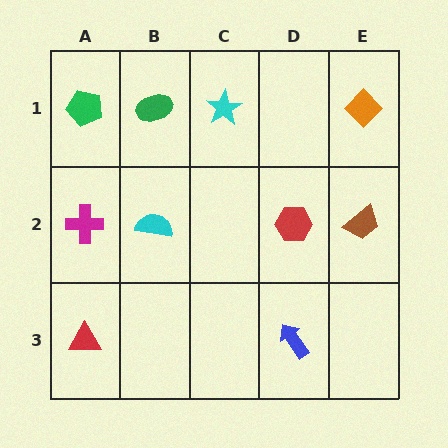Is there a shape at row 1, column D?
No, that cell is empty.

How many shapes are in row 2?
4 shapes.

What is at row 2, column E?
A brown trapezoid.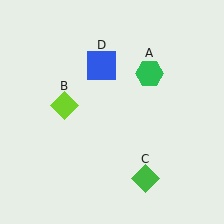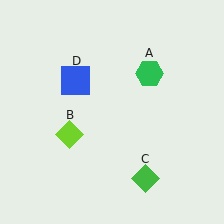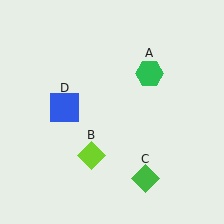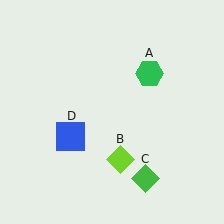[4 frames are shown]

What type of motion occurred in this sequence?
The lime diamond (object B), blue square (object D) rotated counterclockwise around the center of the scene.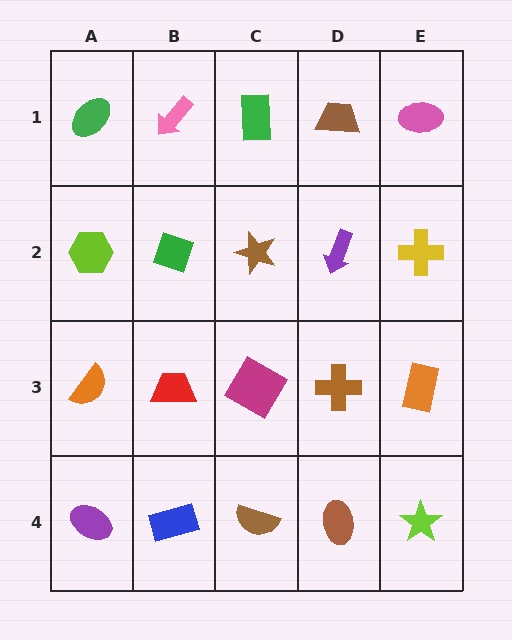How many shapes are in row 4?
5 shapes.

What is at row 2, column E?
A yellow cross.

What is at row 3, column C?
A magenta diamond.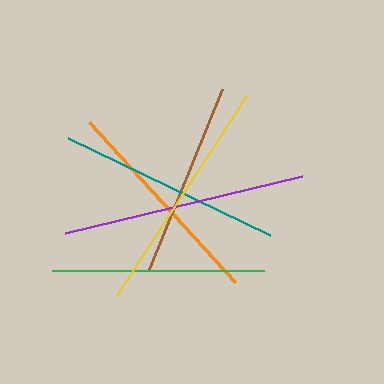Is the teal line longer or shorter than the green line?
The teal line is longer than the green line.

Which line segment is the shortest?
The brown line is the shortest at approximately 194 pixels.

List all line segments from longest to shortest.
From longest to shortest: purple, yellow, teal, orange, green, brown.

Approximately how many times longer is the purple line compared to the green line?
The purple line is approximately 1.2 times the length of the green line.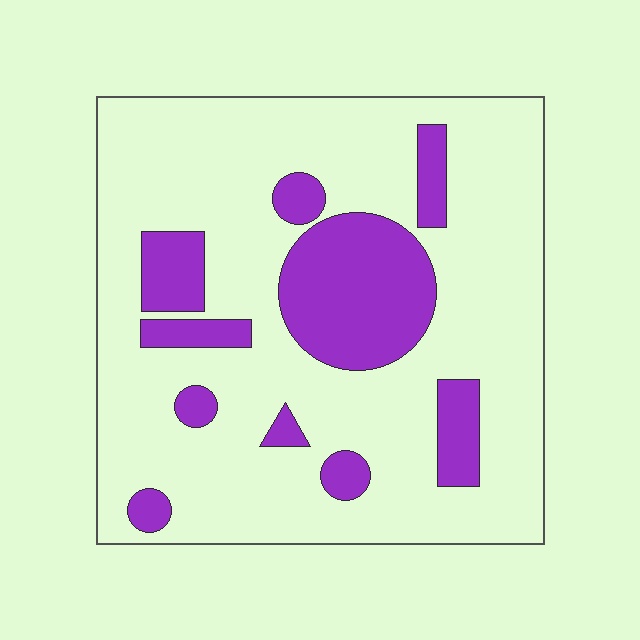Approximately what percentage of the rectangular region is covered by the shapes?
Approximately 20%.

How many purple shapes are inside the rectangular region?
10.